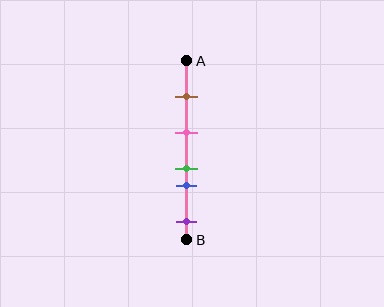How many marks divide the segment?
There are 5 marks dividing the segment.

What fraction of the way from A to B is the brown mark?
The brown mark is approximately 20% (0.2) of the way from A to B.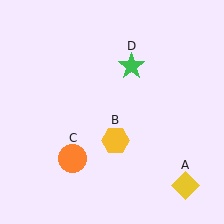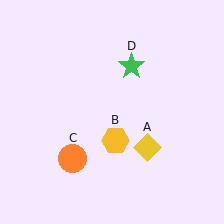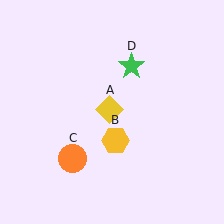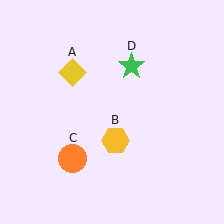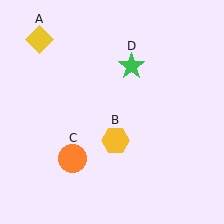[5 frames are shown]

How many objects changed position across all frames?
1 object changed position: yellow diamond (object A).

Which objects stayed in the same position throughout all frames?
Yellow hexagon (object B) and orange circle (object C) and green star (object D) remained stationary.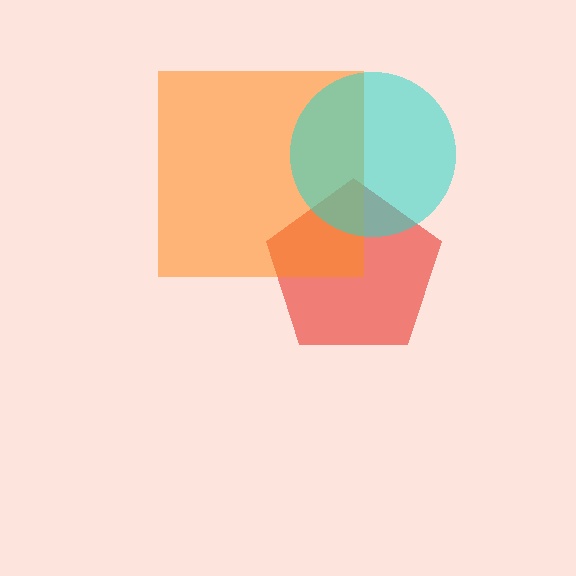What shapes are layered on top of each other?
The layered shapes are: a red pentagon, an orange square, a cyan circle.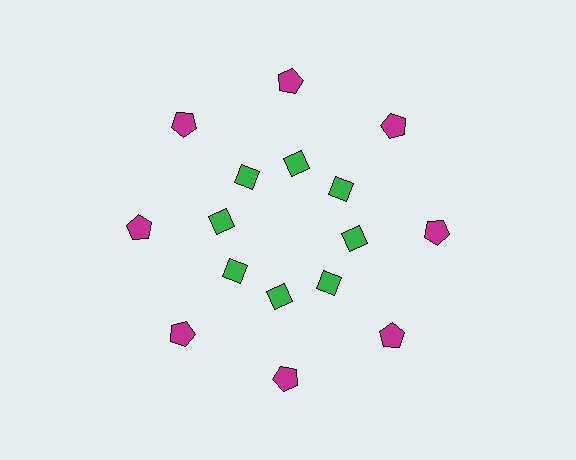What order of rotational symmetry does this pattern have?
This pattern has 8-fold rotational symmetry.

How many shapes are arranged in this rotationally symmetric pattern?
There are 16 shapes, arranged in 8 groups of 2.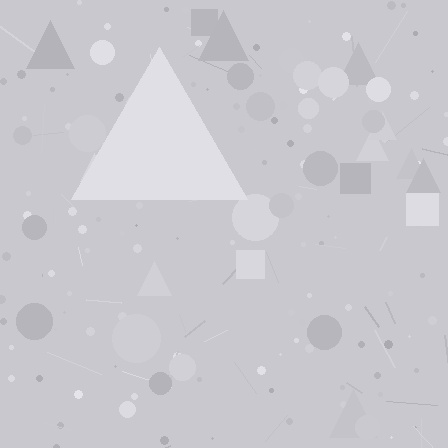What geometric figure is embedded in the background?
A triangle is embedded in the background.